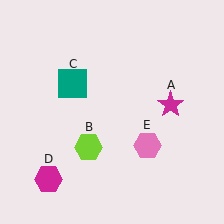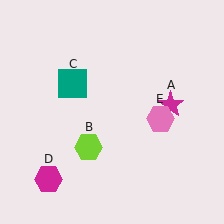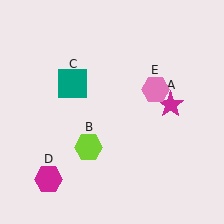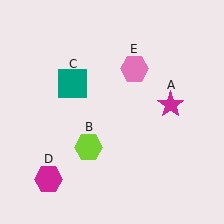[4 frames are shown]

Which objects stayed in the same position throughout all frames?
Magenta star (object A) and lime hexagon (object B) and teal square (object C) and magenta hexagon (object D) remained stationary.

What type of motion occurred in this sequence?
The pink hexagon (object E) rotated counterclockwise around the center of the scene.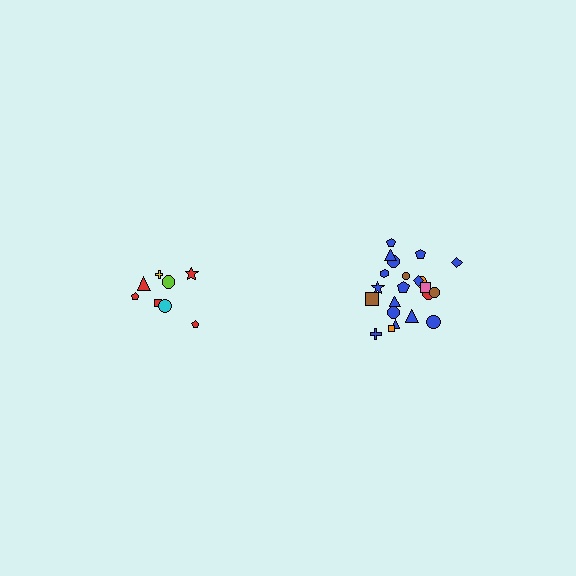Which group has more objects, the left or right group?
The right group.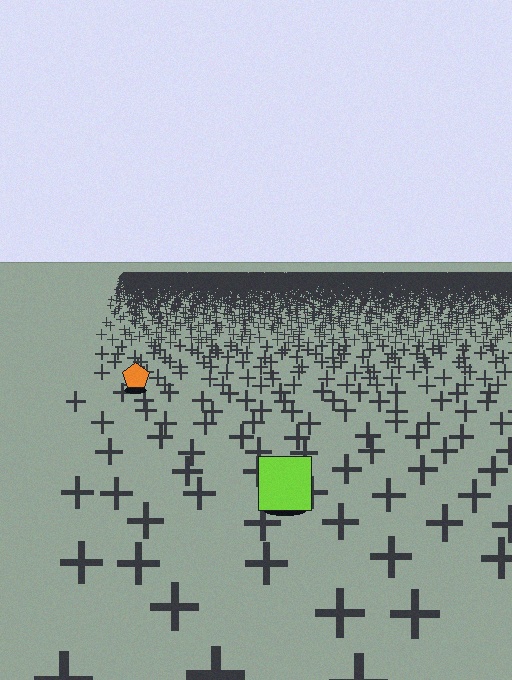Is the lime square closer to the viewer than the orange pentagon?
Yes. The lime square is closer — you can tell from the texture gradient: the ground texture is coarser near it.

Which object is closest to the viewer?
The lime square is closest. The texture marks near it are larger and more spread out.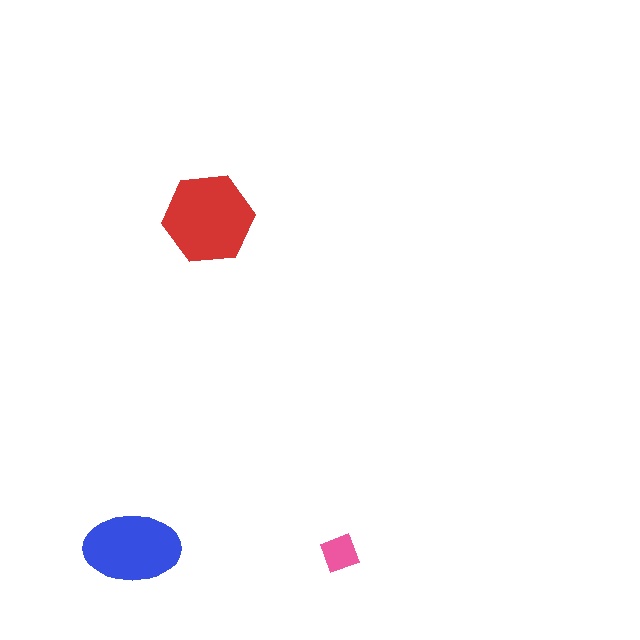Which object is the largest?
The red hexagon.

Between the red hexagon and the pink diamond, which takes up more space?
The red hexagon.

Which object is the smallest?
The pink diamond.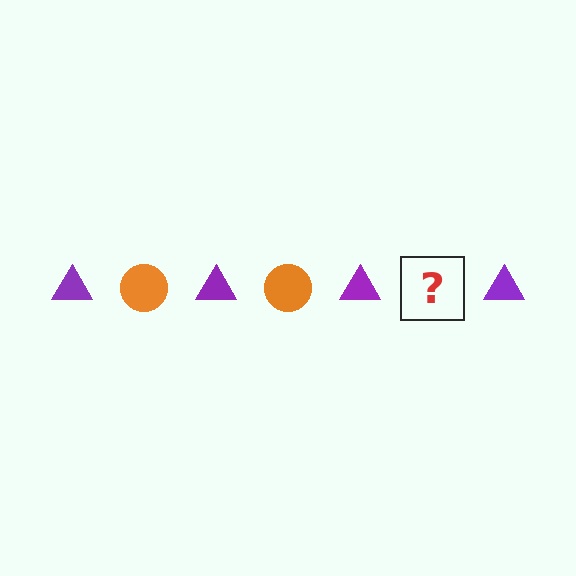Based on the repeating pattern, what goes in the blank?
The blank should be an orange circle.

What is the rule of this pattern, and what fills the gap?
The rule is that the pattern alternates between purple triangle and orange circle. The gap should be filled with an orange circle.